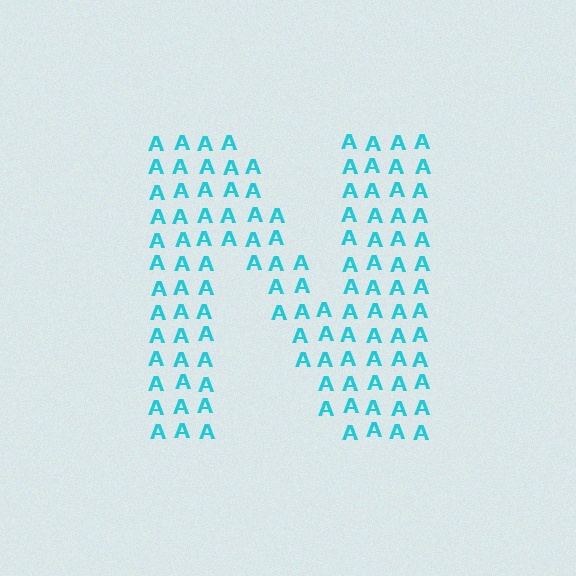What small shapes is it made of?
It is made of small letter A's.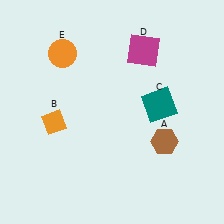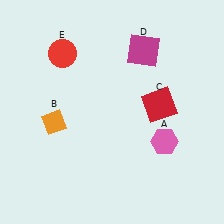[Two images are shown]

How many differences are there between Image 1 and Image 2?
There are 3 differences between the two images.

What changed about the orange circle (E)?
In Image 1, E is orange. In Image 2, it changed to red.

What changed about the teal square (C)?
In Image 1, C is teal. In Image 2, it changed to red.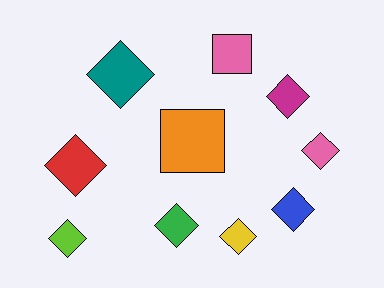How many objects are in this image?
There are 10 objects.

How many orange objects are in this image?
There is 1 orange object.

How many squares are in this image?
There are 2 squares.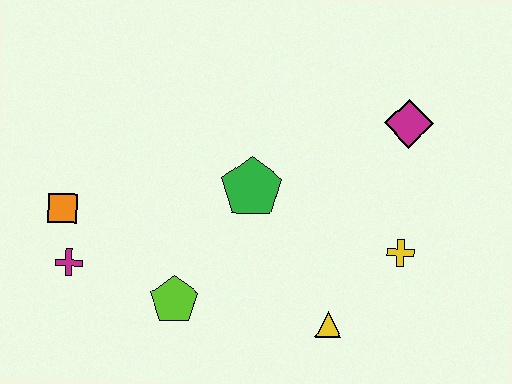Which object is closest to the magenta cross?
The orange square is closest to the magenta cross.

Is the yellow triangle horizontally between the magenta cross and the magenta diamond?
Yes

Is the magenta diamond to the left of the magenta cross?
No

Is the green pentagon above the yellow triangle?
Yes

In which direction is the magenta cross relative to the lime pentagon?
The magenta cross is to the left of the lime pentagon.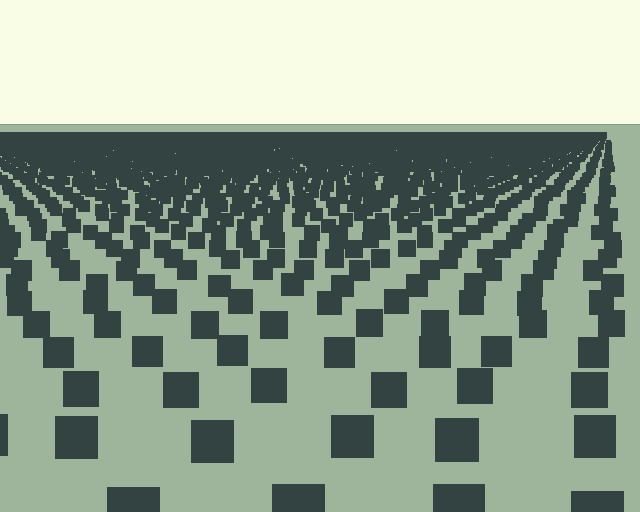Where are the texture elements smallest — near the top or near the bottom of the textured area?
Near the top.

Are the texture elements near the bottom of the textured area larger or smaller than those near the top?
Larger. Near the bottom, elements are closer to the viewer and appear at a bigger on-screen size.